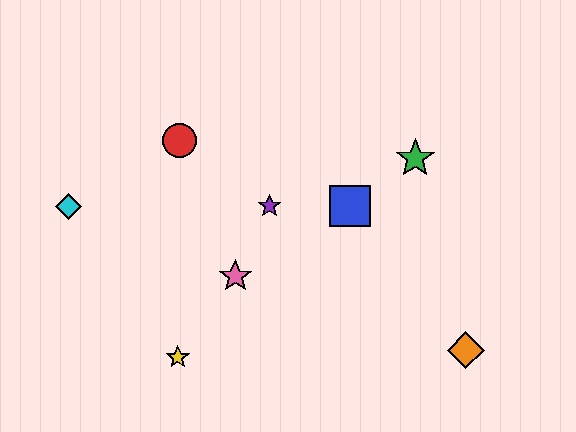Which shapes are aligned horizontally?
The blue square, the purple star, the cyan diamond are aligned horizontally.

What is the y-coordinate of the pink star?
The pink star is at y≈276.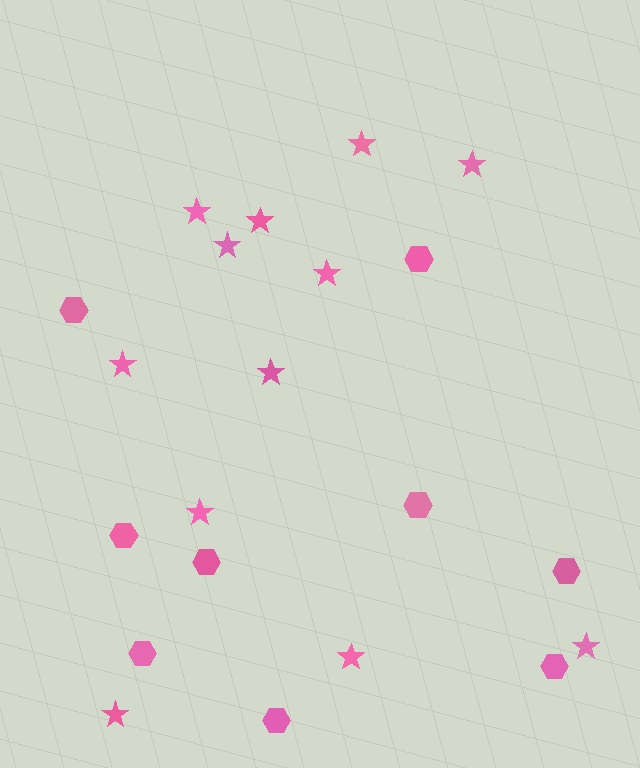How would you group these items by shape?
There are 2 groups: one group of stars (12) and one group of hexagons (9).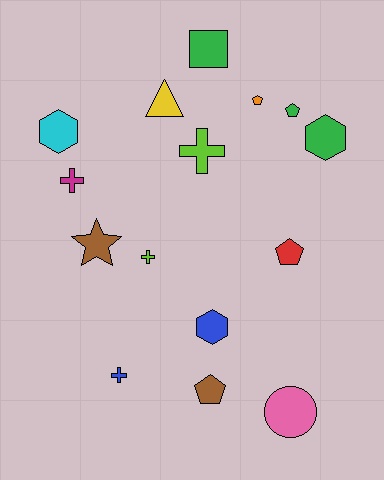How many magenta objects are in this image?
There is 1 magenta object.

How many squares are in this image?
There is 1 square.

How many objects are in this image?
There are 15 objects.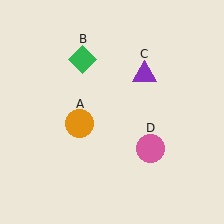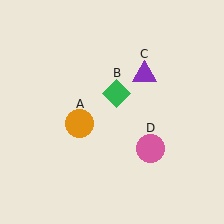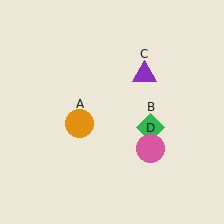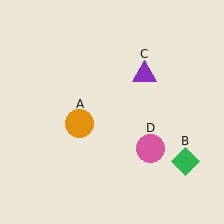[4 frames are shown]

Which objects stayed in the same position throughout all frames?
Orange circle (object A) and purple triangle (object C) and pink circle (object D) remained stationary.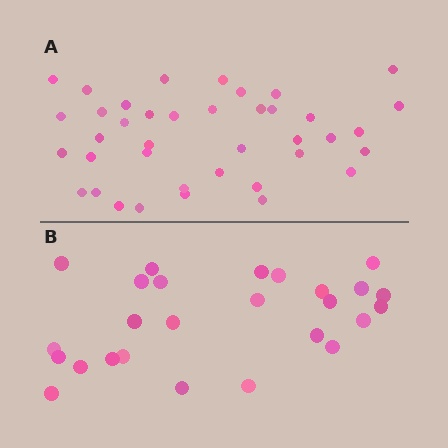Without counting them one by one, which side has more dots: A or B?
Region A (the top region) has more dots.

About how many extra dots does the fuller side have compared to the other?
Region A has approximately 15 more dots than region B.